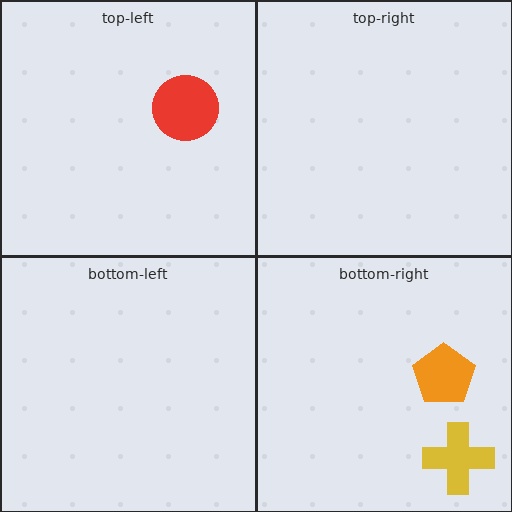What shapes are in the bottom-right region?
The orange pentagon, the yellow cross.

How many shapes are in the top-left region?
1.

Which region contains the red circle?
The top-left region.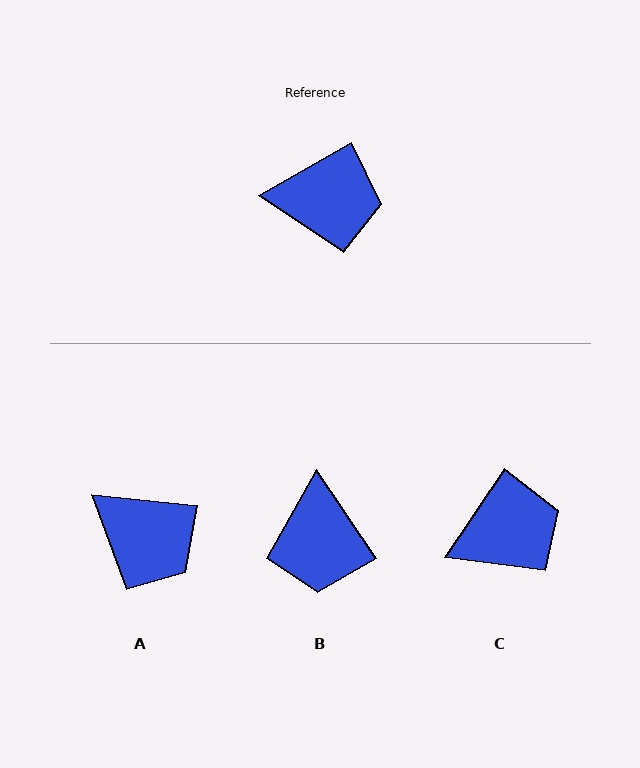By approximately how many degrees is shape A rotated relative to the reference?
Approximately 36 degrees clockwise.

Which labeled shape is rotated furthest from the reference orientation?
B, about 86 degrees away.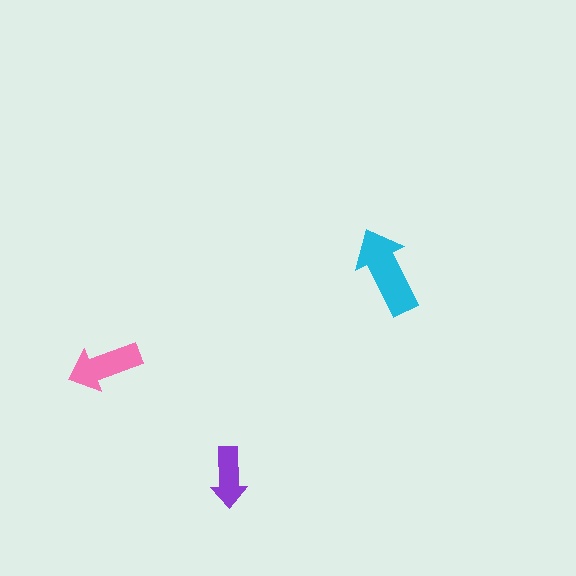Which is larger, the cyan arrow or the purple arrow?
The cyan one.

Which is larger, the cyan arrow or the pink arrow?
The cyan one.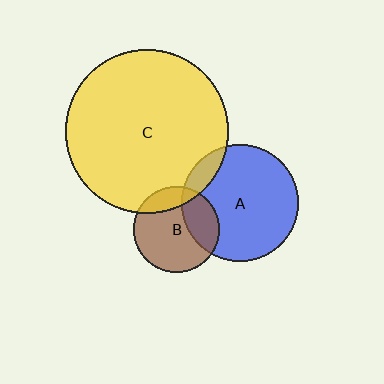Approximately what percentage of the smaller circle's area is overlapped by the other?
Approximately 10%.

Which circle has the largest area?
Circle C (yellow).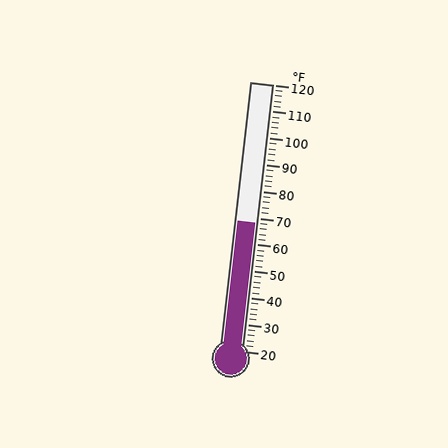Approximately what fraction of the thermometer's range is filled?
The thermometer is filled to approximately 50% of its range.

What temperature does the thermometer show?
The thermometer shows approximately 68°F.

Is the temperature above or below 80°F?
The temperature is below 80°F.